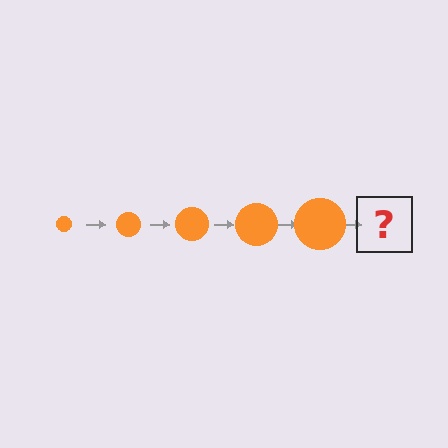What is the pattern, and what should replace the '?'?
The pattern is that the circle gets progressively larger each step. The '?' should be an orange circle, larger than the previous one.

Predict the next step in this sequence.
The next step is an orange circle, larger than the previous one.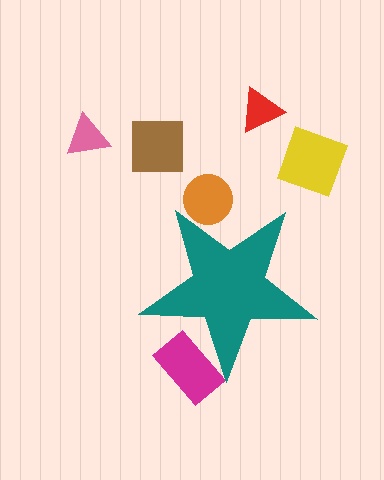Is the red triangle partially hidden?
No, the red triangle is fully visible.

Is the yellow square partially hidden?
No, the yellow square is fully visible.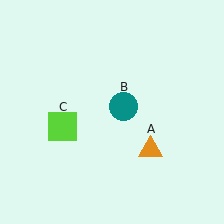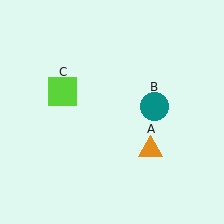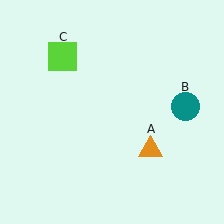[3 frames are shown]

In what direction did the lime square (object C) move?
The lime square (object C) moved up.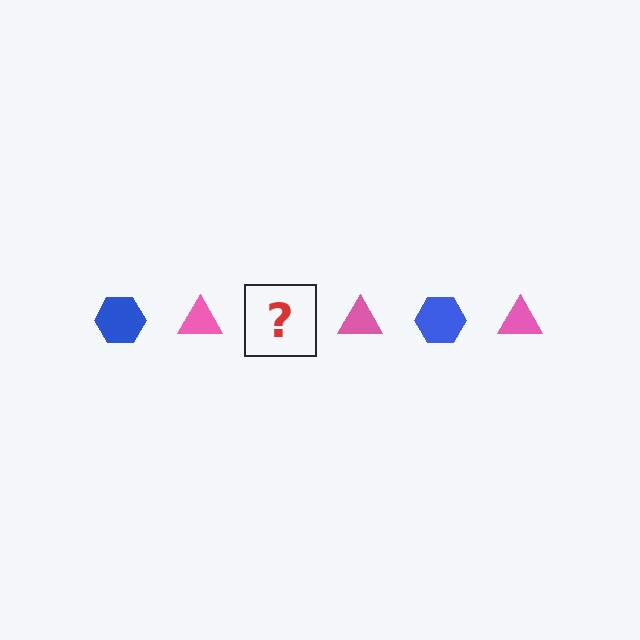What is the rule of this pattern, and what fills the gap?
The rule is that the pattern alternates between blue hexagon and pink triangle. The gap should be filled with a blue hexagon.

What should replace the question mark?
The question mark should be replaced with a blue hexagon.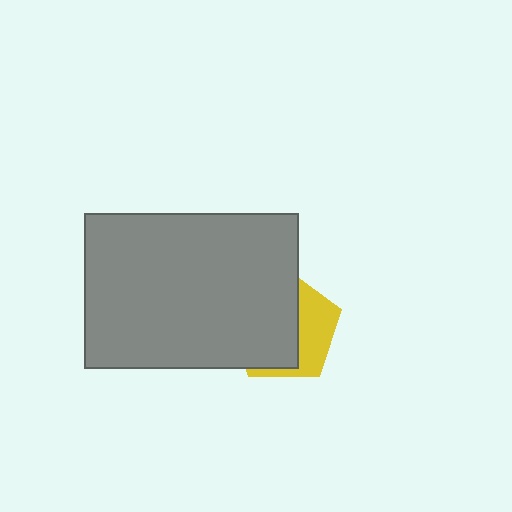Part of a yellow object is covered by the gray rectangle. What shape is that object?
It is a pentagon.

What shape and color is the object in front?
The object in front is a gray rectangle.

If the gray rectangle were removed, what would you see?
You would see the complete yellow pentagon.